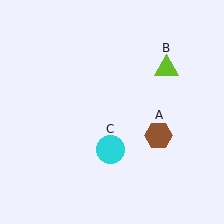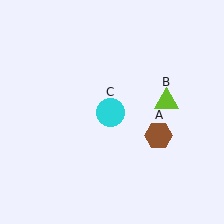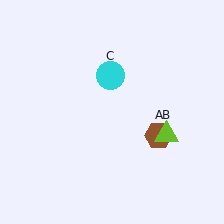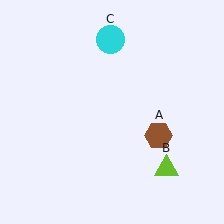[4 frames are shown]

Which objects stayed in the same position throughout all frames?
Brown hexagon (object A) remained stationary.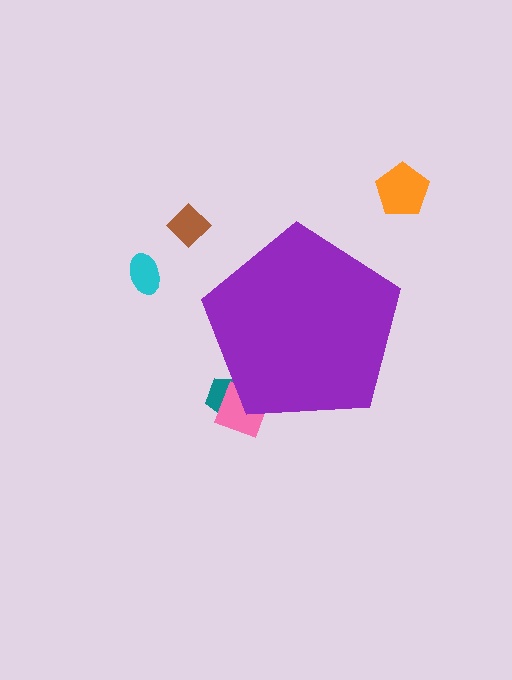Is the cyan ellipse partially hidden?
No, the cyan ellipse is fully visible.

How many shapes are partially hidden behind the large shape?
2 shapes are partially hidden.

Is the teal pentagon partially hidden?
Yes, the teal pentagon is partially hidden behind the purple pentagon.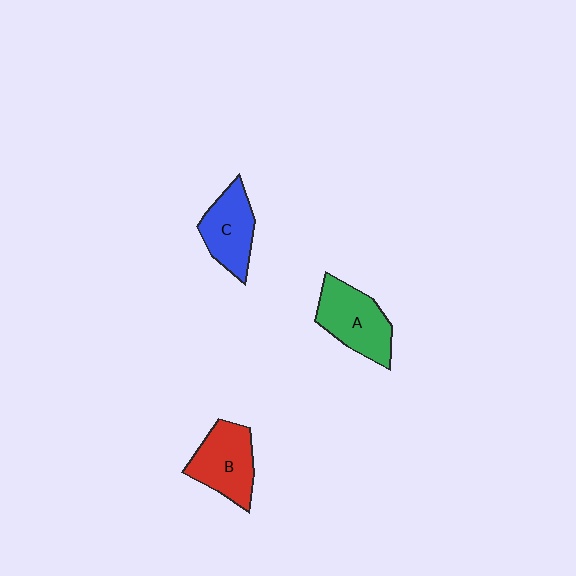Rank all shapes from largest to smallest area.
From largest to smallest: A (green), B (red), C (blue).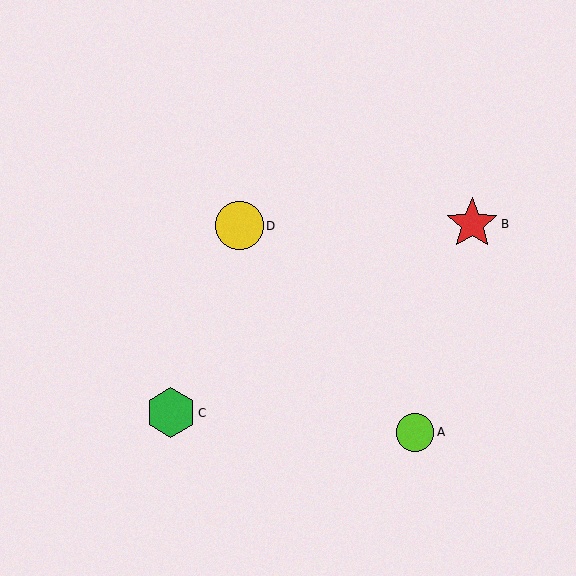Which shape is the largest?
The red star (labeled B) is the largest.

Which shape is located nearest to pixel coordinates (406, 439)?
The lime circle (labeled A) at (415, 432) is nearest to that location.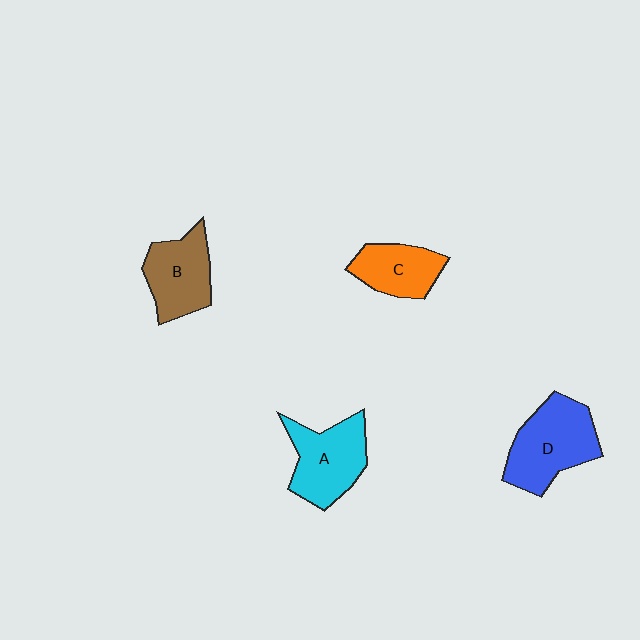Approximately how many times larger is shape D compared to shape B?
Approximately 1.3 times.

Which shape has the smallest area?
Shape C (orange).